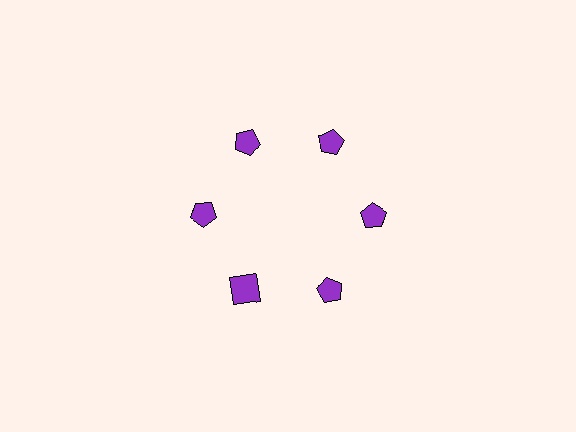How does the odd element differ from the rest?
It has a different shape: square instead of pentagon.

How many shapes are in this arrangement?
There are 6 shapes arranged in a ring pattern.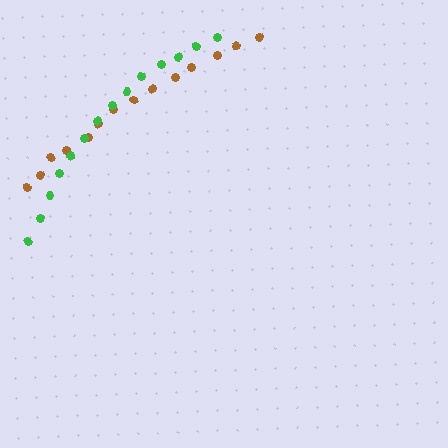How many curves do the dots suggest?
There are 2 distinct paths.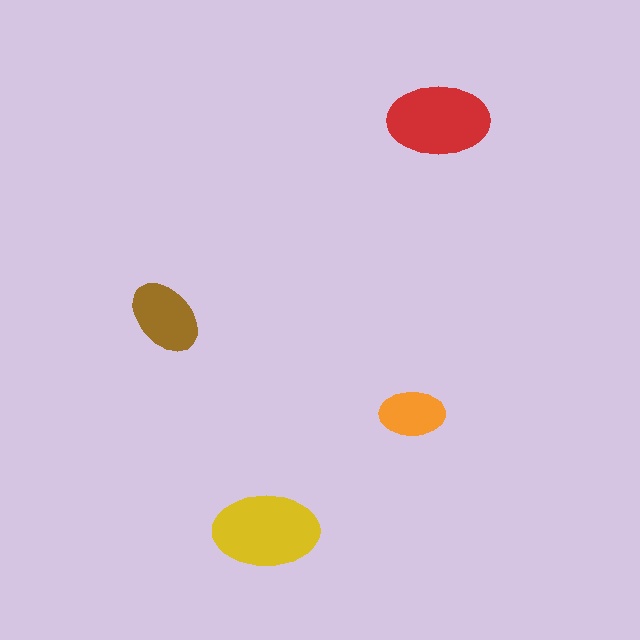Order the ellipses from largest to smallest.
the yellow one, the red one, the brown one, the orange one.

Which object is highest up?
The red ellipse is topmost.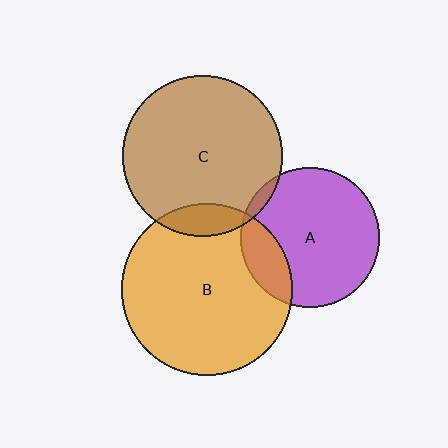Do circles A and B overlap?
Yes.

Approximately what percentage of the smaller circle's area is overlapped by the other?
Approximately 20%.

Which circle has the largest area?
Circle B (orange).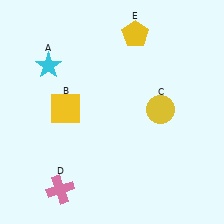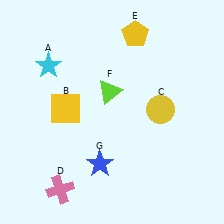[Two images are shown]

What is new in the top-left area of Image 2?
A lime triangle (F) was added in the top-left area of Image 2.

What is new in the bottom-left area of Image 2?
A blue star (G) was added in the bottom-left area of Image 2.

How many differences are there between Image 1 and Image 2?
There are 2 differences between the two images.